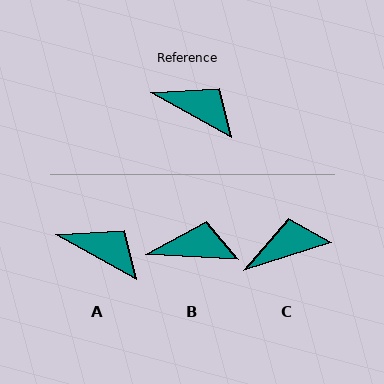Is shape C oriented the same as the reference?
No, it is off by about 47 degrees.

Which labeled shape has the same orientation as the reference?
A.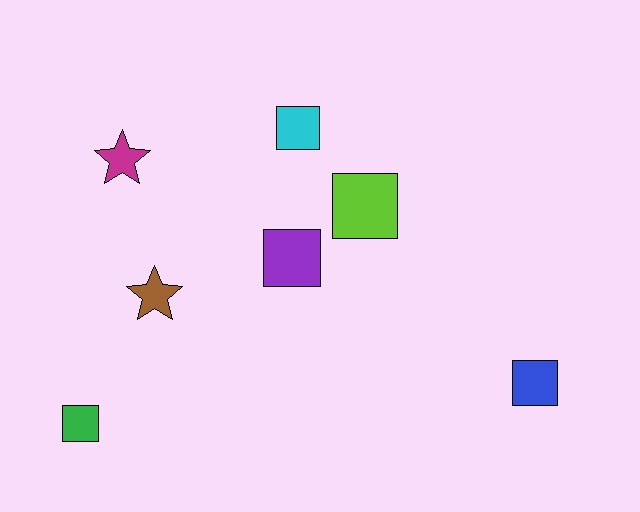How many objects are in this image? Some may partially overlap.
There are 7 objects.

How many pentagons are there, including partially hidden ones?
There are no pentagons.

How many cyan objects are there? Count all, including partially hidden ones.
There is 1 cyan object.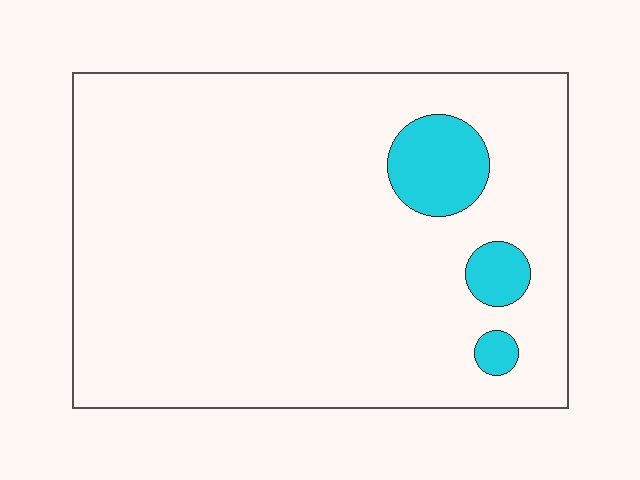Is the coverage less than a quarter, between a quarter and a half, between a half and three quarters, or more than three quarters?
Less than a quarter.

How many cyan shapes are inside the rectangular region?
3.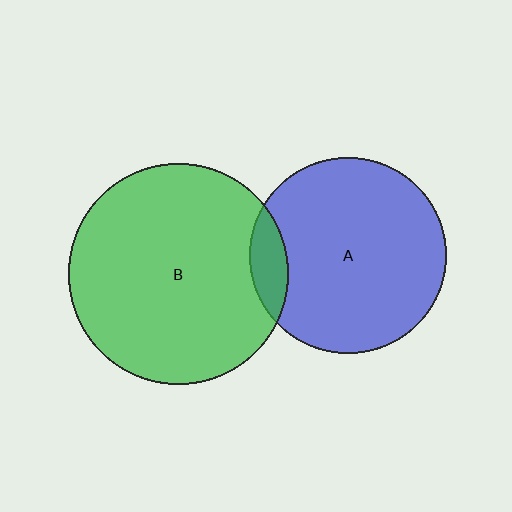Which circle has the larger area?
Circle B (green).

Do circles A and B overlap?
Yes.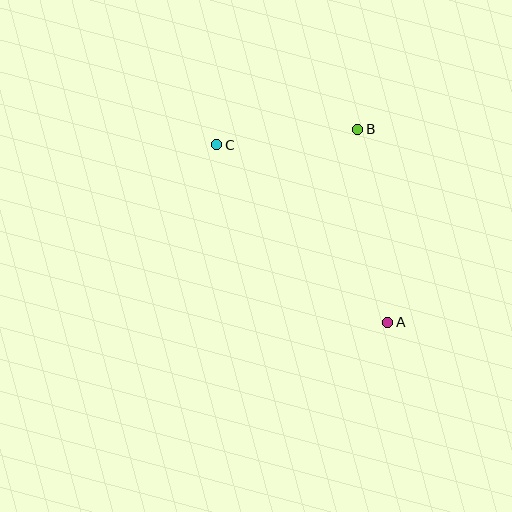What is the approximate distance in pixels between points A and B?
The distance between A and B is approximately 195 pixels.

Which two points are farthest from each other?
Points A and C are farthest from each other.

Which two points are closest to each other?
Points B and C are closest to each other.